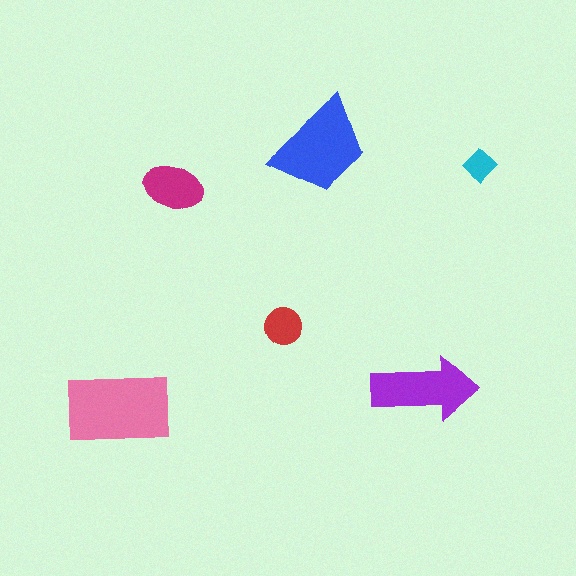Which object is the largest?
The pink rectangle.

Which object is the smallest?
The cyan diamond.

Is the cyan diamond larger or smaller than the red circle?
Smaller.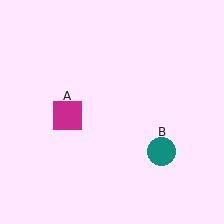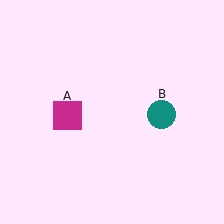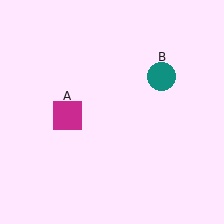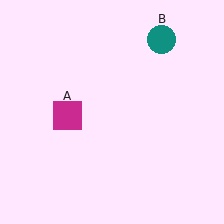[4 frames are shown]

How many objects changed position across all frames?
1 object changed position: teal circle (object B).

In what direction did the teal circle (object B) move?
The teal circle (object B) moved up.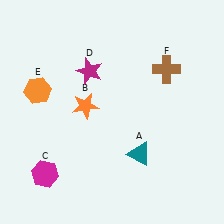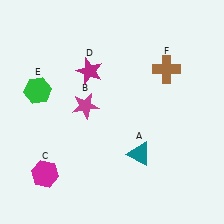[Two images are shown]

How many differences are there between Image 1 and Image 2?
There are 2 differences between the two images.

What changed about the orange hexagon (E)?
In Image 1, E is orange. In Image 2, it changed to green.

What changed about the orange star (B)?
In Image 1, B is orange. In Image 2, it changed to magenta.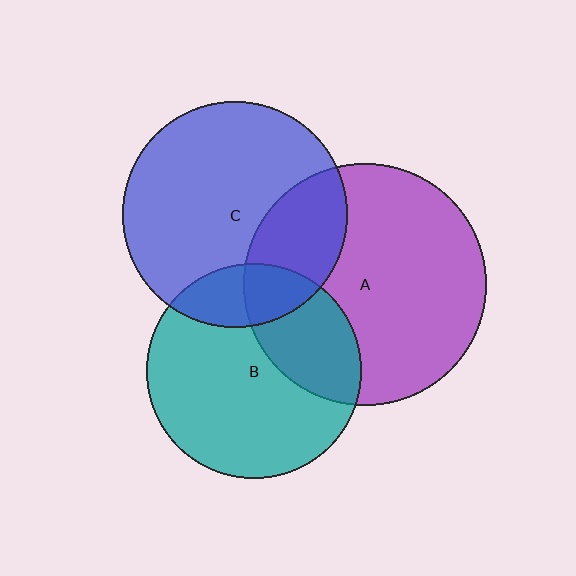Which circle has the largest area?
Circle A (purple).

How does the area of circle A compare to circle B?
Approximately 1.3 times.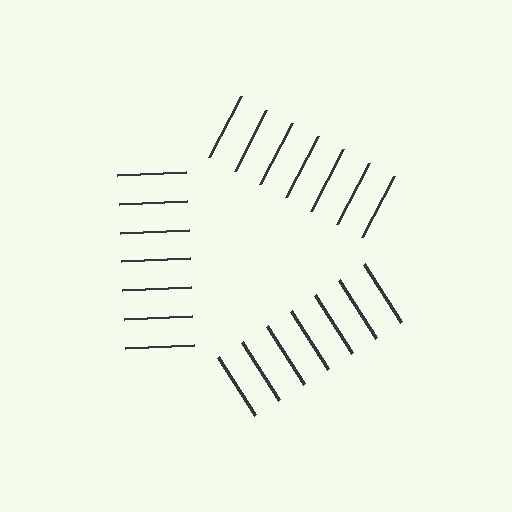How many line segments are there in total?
21 — 7 along each of the 3 edges.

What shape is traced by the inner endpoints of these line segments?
An illusory triangle — the line segments terminate on its edges but no continuous stroke is drawn.